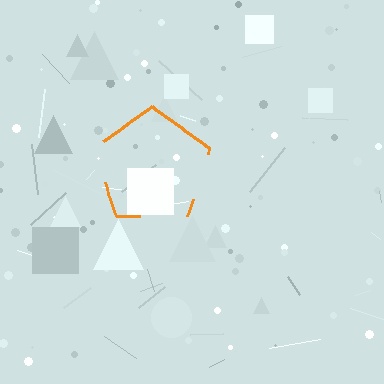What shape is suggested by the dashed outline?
The dashed outline suggests a pentagon.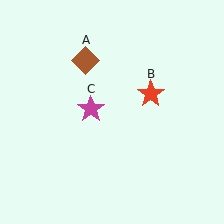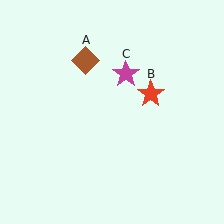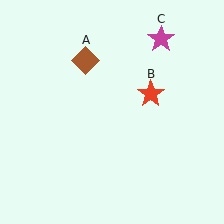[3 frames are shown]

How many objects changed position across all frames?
1 object changed position: magenta star (object C).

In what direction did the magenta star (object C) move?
The magenta star (object C) moved up and to the right.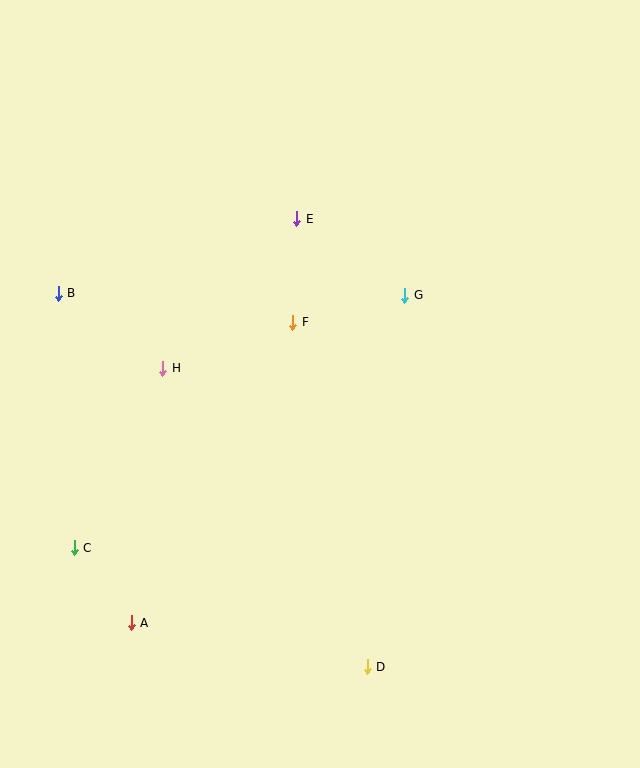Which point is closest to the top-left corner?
Point B is closest to the top-left corner.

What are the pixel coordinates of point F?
Point F is at (293, 322).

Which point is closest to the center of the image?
Point F at (293, 322) is closest to the center.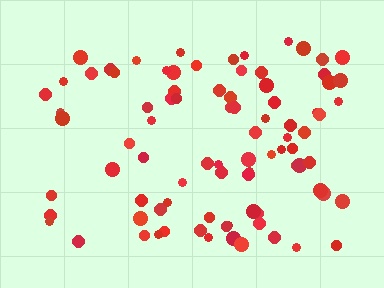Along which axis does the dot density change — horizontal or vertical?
Horizontal.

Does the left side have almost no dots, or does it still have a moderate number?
Still a moderate number, just noticeably fewer than the right.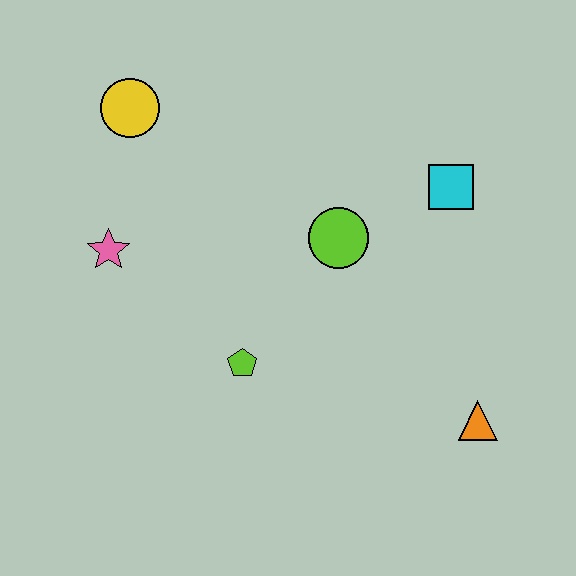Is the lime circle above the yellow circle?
No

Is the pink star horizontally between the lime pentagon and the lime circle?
No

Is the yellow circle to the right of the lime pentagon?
No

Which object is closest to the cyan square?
The lime circle is closest to the cyan square.